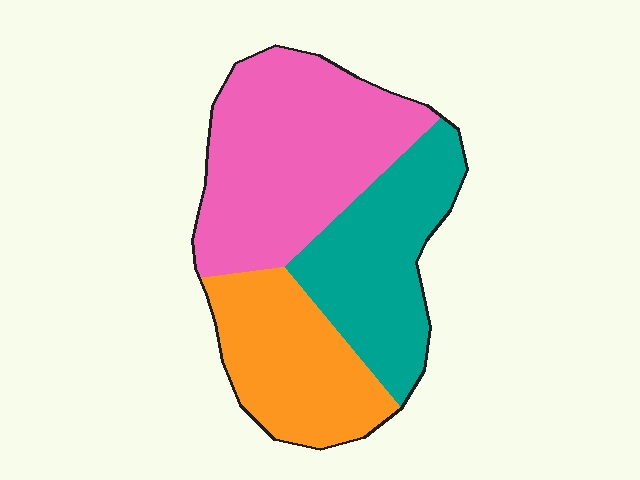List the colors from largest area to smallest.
From largest to smallest: pink, teal, orange.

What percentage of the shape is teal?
Teal covers around 30% of the shape.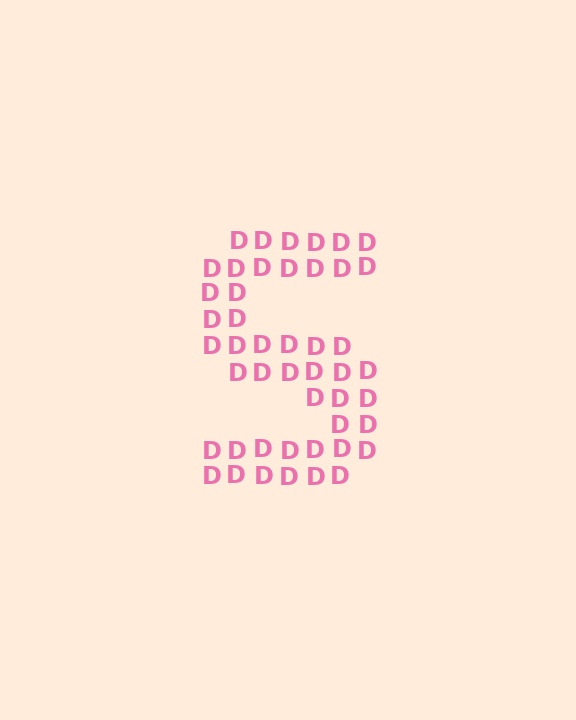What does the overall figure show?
The overall figure shows the letter S.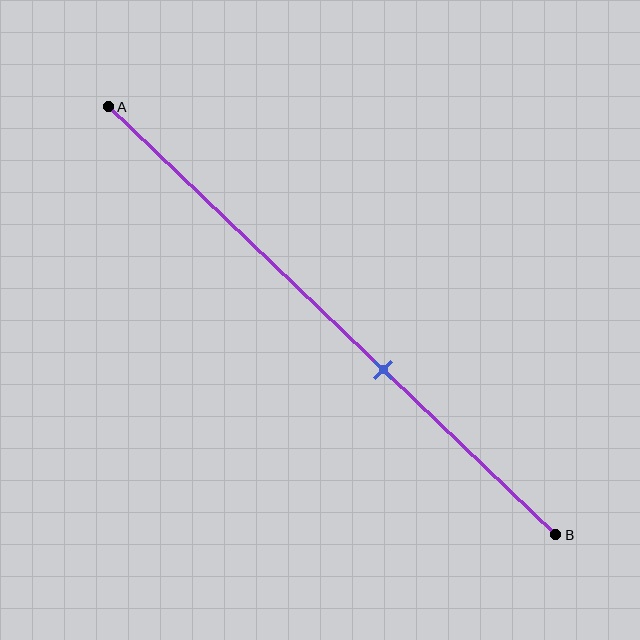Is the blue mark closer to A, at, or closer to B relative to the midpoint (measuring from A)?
The blue mark is closer to point B than the midpoint of segment AB.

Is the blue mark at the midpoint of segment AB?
No, the mark is at about 60% from A, not at the 50% midpoint.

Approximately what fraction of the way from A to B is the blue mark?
The blue mark is approximately 60% of the way from A to B.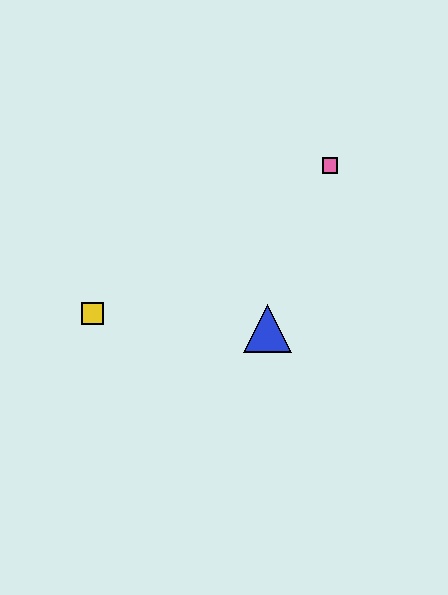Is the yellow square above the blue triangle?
Yes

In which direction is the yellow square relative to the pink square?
The yellow square is to the left of the pink square.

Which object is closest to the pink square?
The blue triangle is closest to the pink square.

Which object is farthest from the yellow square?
The pink square is farthest from the yellow square.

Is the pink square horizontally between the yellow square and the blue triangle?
No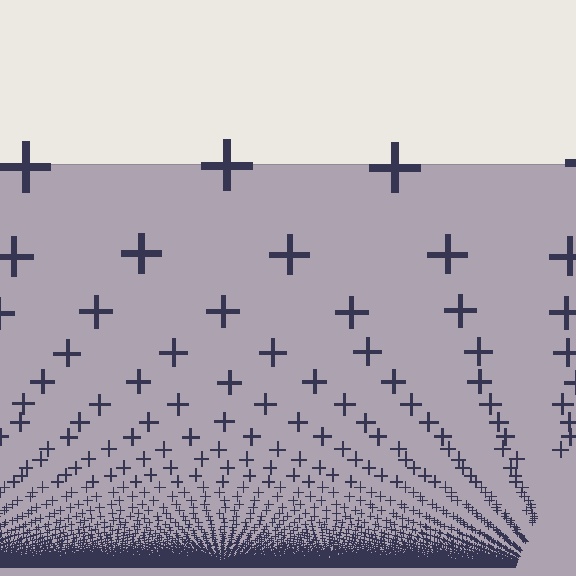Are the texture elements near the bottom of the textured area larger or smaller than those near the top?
Smaller. The gradient is inverted — elements near the bottom are smaller and denser.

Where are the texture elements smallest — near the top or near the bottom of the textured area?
Near the bottom.